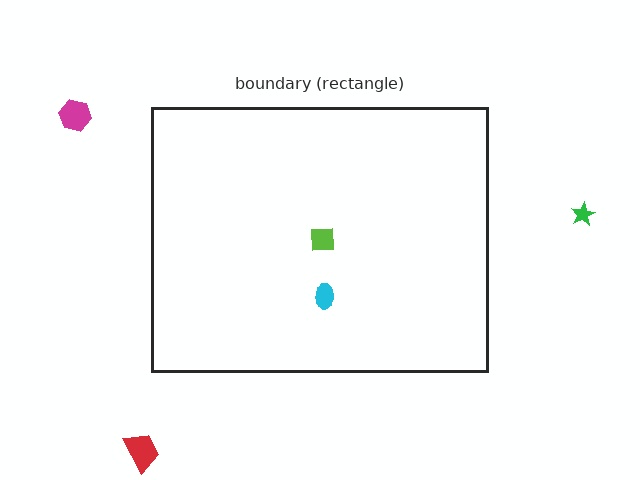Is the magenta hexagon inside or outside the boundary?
Outside.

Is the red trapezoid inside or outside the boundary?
Outside.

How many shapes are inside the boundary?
2 inside, 3 outside.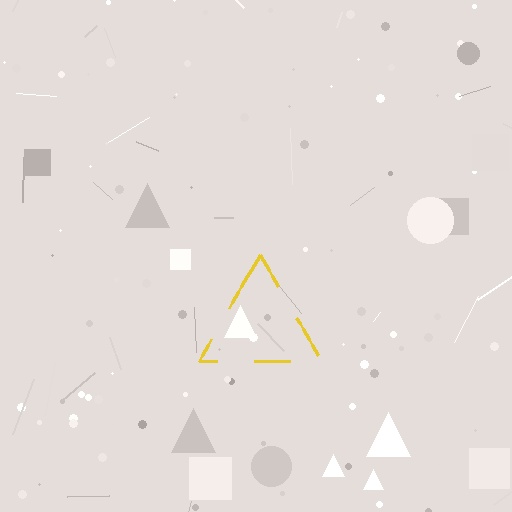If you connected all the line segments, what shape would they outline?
They would outline a triangle.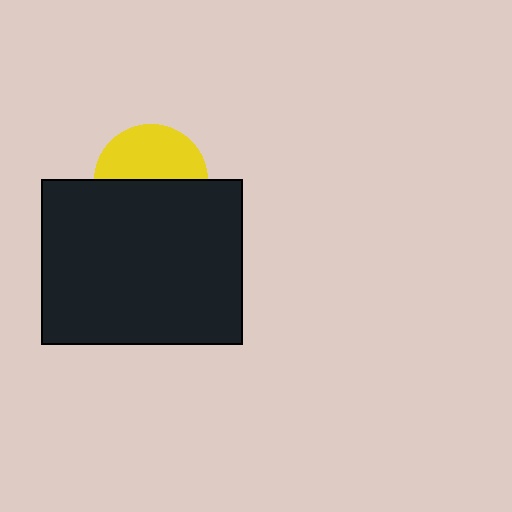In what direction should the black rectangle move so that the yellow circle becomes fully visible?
The black rectangle should move down. That is the shortest direction to clear the overlap and leave the yellow circle fully visible.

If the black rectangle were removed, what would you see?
You would see the complete yellow circle.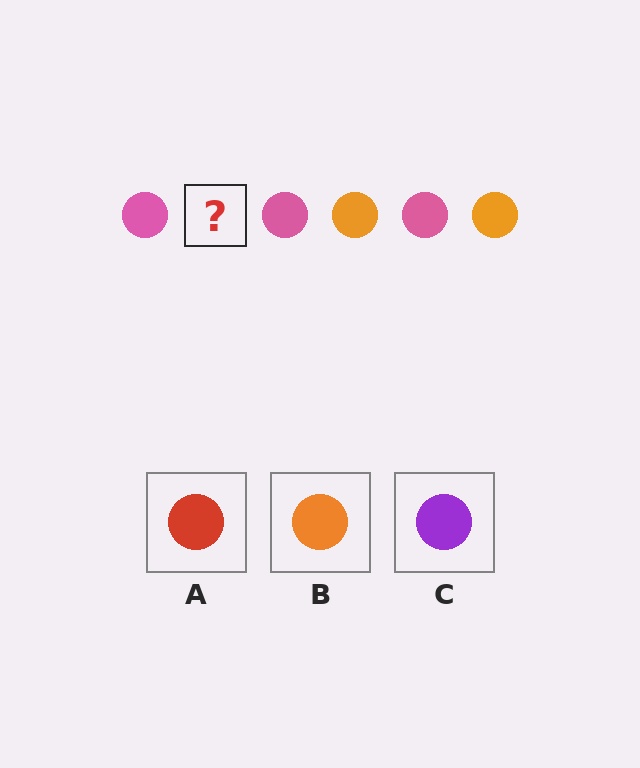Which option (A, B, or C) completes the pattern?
B.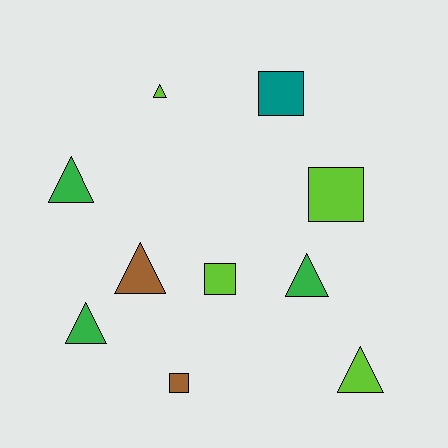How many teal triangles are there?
There are no teal triangles.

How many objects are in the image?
There are 10 objects.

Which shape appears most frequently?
Triangle, with 6 objects.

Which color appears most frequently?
Lime, with 4 objects.